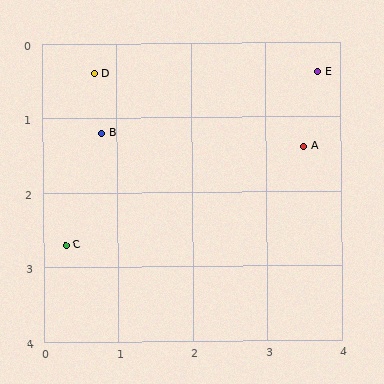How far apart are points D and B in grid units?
Points D and B are about 0.8 grid units apart.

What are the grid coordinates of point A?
Point A is at approximately (3.5, 1.4).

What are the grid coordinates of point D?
Point D is at approximately (0.7, 0.4).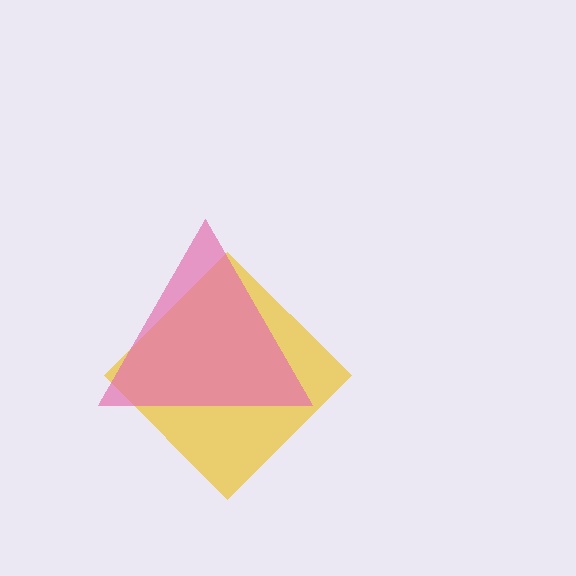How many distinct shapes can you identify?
There are 2 distinct shapes: a yellow diamond, a pink triangle.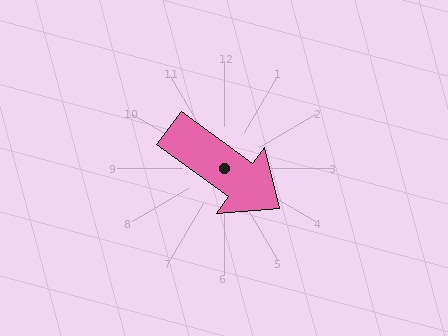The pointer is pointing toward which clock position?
Roughly 4 o'clock.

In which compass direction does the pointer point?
Southeast.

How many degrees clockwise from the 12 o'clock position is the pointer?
Approximately 126 degrees.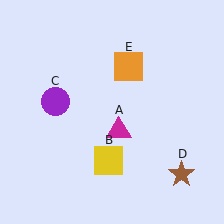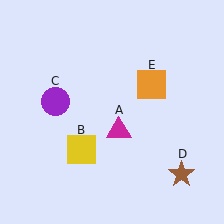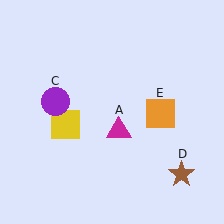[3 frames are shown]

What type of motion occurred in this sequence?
The yellow square (object B), orange square (object E) rotated clockwise around the center of the scene.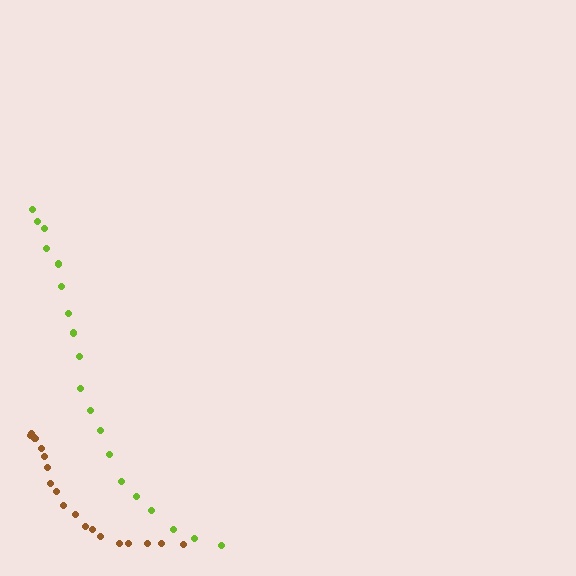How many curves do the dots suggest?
There are 2 distinct paths.